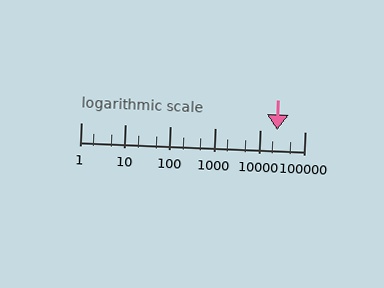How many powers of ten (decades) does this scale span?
The scale spans 5 decades, from 1 to 100000.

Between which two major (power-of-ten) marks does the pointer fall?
The pointer is between 10000 and 100000.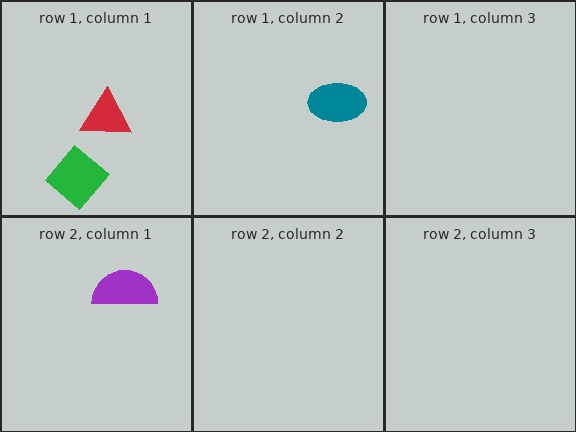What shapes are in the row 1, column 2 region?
The teal ellipse.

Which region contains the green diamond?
The row 1, column 1 region.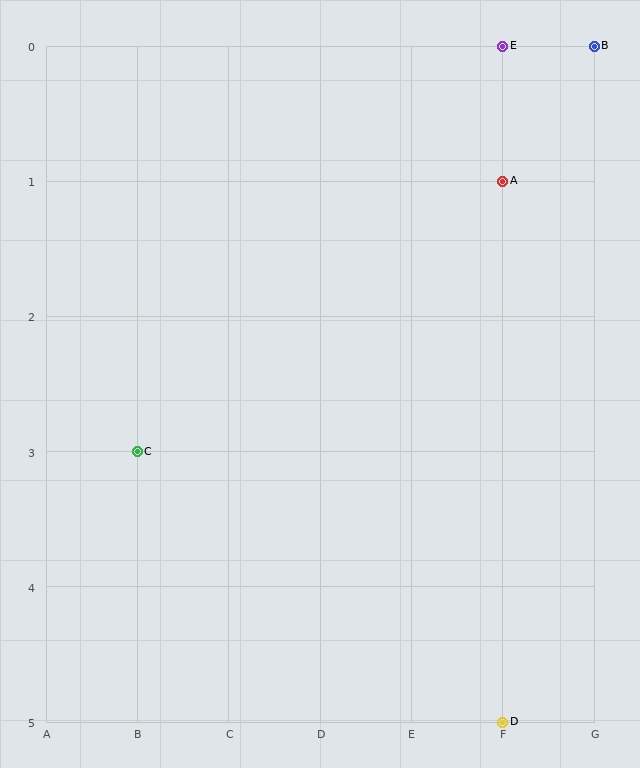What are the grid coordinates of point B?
Point B is at grid coordinates (G, 0).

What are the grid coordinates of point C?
Point C is at grid coordinates (B, 3).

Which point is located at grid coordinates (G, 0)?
Point B is at (G, 0).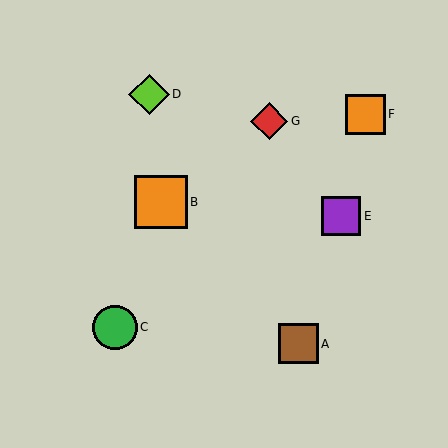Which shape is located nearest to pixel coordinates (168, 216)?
The orange square (labeled B) at (161, 202) is nearest to that location.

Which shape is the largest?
The orange square (labeled B) is the largest.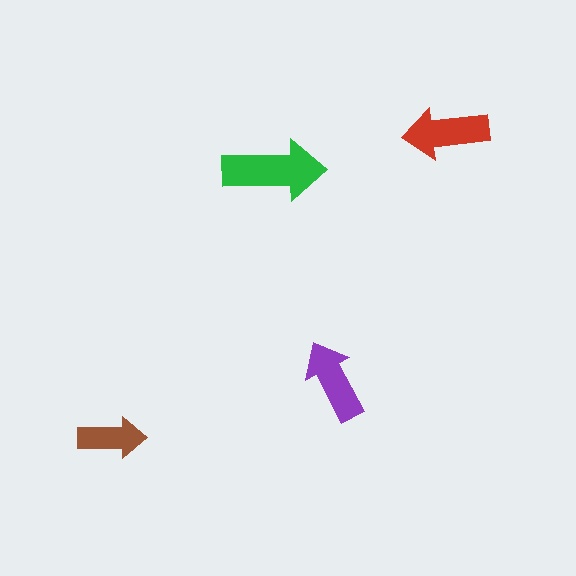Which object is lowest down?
The brown arrow is bottommost.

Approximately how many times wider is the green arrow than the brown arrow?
About 1.5 times wider.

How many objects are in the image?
There are 4 objects in the image.